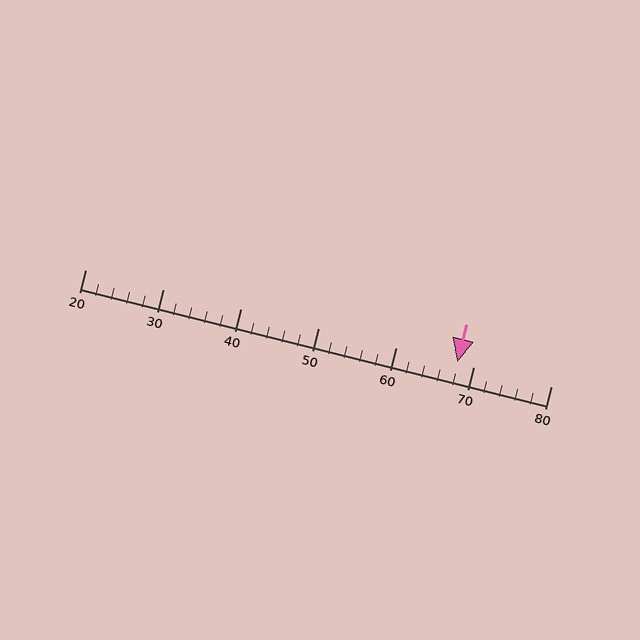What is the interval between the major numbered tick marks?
The major tick marks are spaced 10 units apart.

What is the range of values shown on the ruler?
The ruler shows values from 20 to 80.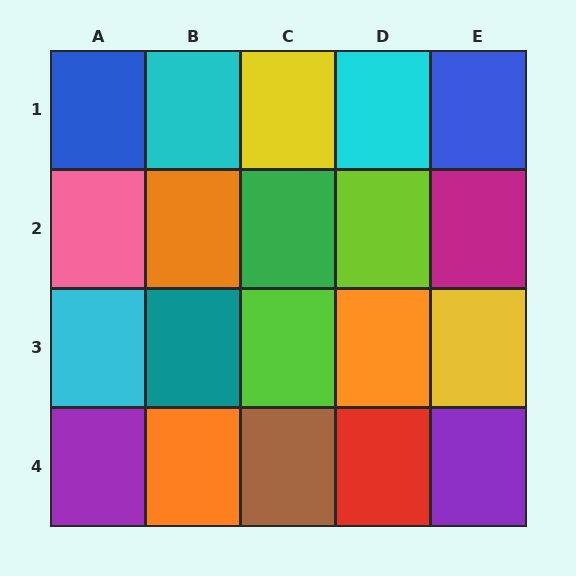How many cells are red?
1 cell is red.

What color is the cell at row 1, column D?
Cyan.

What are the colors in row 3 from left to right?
Cyan, teal, lime, orange, yellow.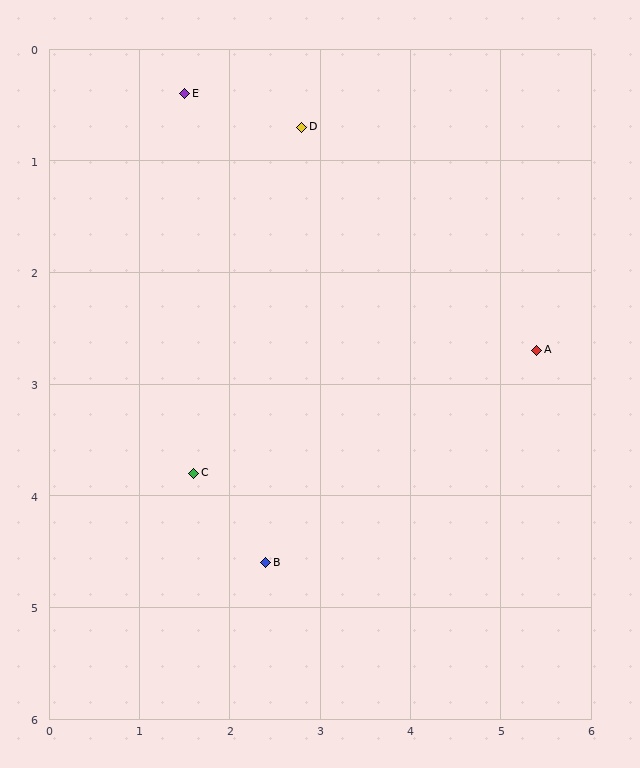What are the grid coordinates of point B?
Point B is at approximately (2.4, 4.6).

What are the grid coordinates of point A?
Point A is at approximately (5.4, 2.7).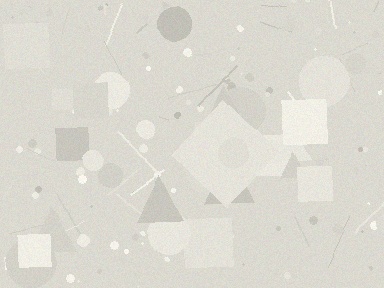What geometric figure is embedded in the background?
A diamond is embedded in the background.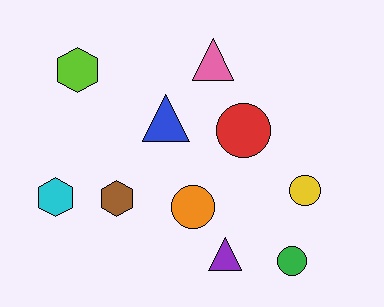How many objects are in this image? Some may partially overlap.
There are 10 objects.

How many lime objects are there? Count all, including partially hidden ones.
There is 1 lime object.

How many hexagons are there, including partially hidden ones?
There are 3 hexagons.